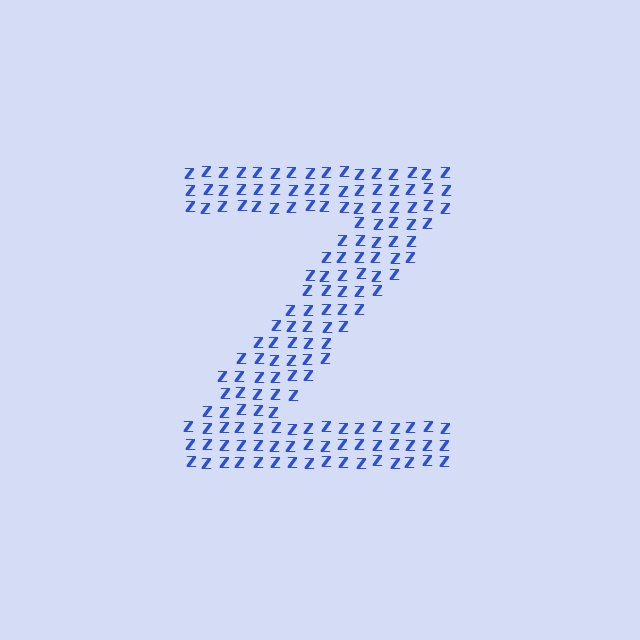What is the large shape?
The large shape is the letter Z.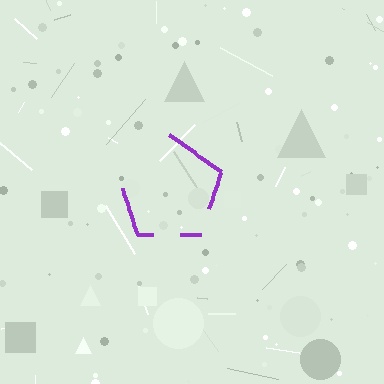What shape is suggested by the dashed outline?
The dashed outline suggests a pentagon.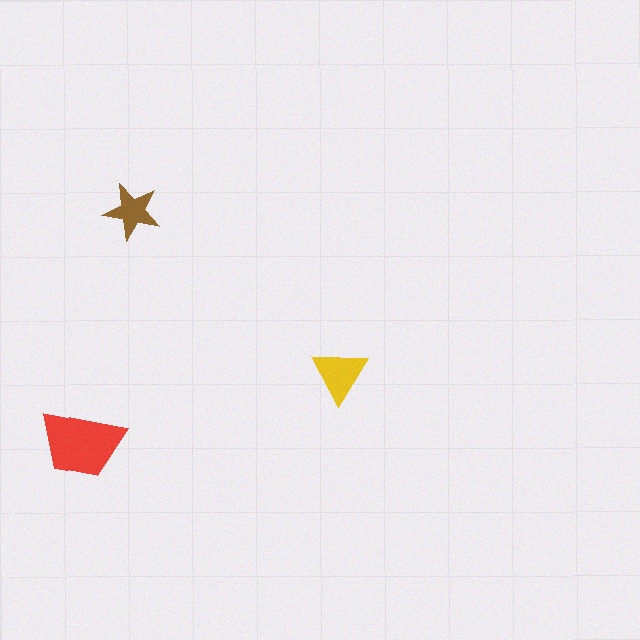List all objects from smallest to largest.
The brown star, the yellow triangle, the red trapezoid.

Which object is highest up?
The brown star is topmost.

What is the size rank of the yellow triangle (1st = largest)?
2nd.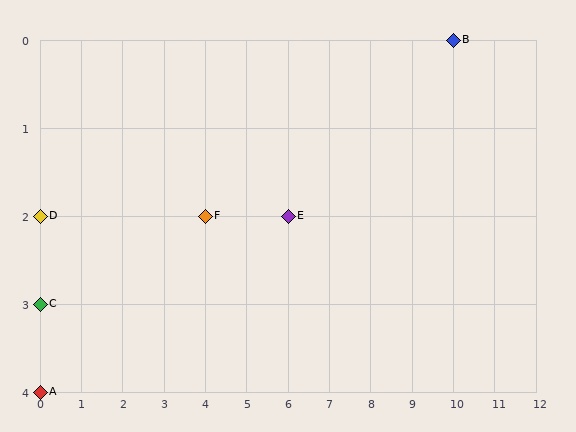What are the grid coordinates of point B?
Point B is at grid coordinates (10, 0).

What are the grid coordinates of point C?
Point C is at grid coordinates (0, 3).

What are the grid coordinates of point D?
Point D is at grid coordinates (0, 2).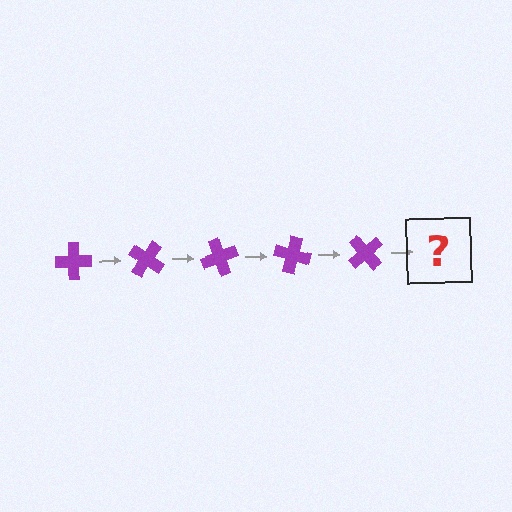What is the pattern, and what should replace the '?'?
The pattern is that the cross rotates 35 degrees each step. The '?' should be a purple cross rotated 175 degrees.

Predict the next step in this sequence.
The next step is a purple cross rotated 175 degrees.